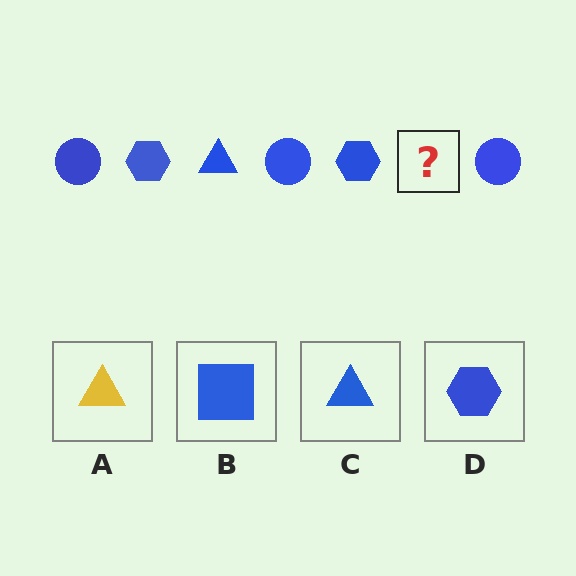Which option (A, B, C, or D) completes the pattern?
C.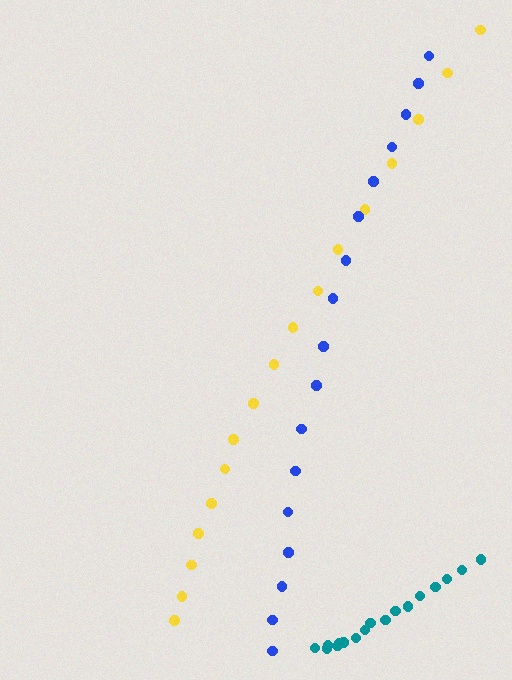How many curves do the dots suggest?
There are 3 distinct paths.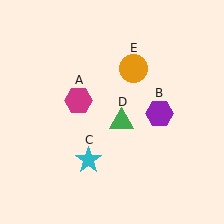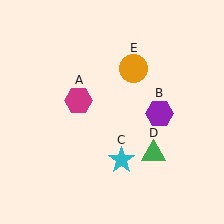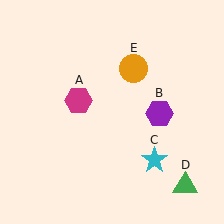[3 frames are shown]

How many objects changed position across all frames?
2 objects changed position: cyan star (object C), green triangle (object D).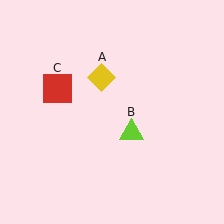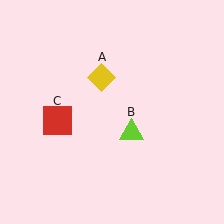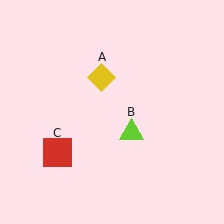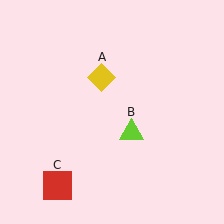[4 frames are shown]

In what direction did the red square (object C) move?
The red square (object C) moved down.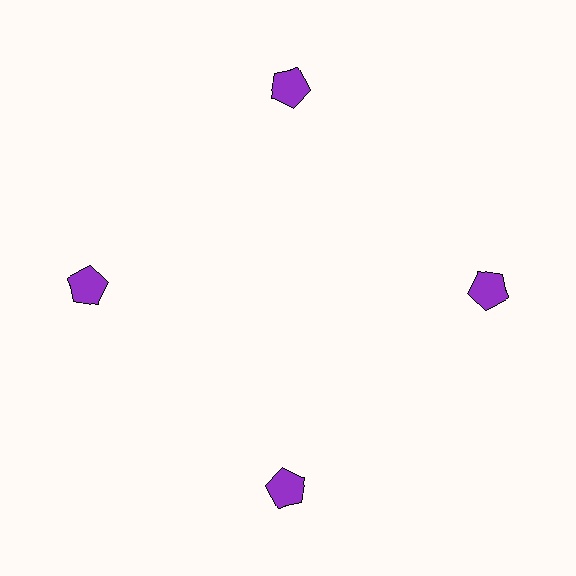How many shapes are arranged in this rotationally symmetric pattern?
There are 4 shapes, arranged in 4 groups of 1.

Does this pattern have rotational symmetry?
Yes, this pattern has 4-fold rotational symmetry. It looks the same after rotating 90 degrees around the center.